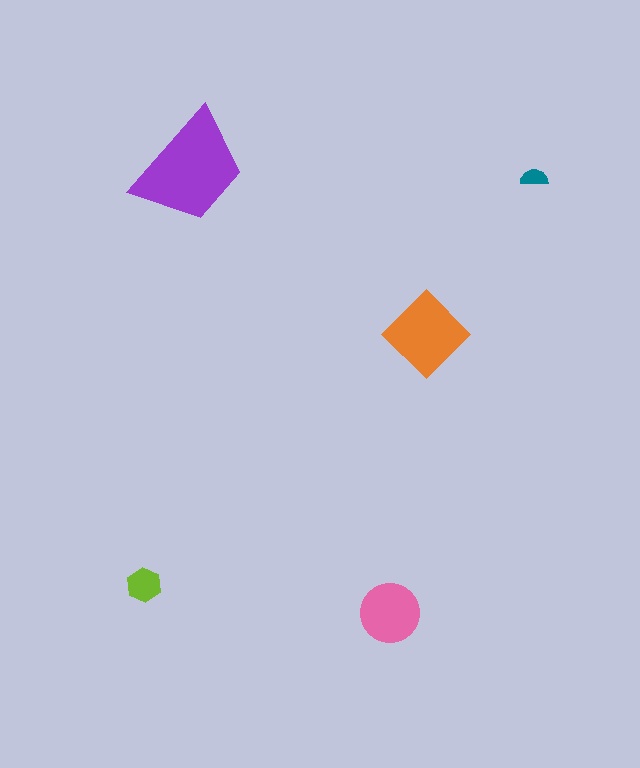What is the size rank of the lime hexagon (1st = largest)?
4th.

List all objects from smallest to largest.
The teal semicircle, the lime hexagon, the pink circle, the orange diamond, the purple trapezoid.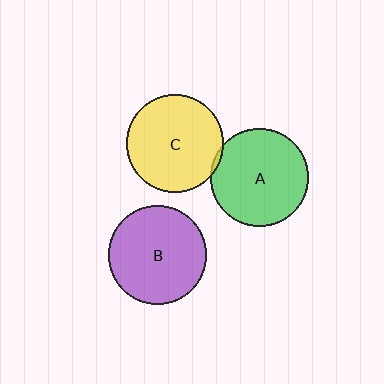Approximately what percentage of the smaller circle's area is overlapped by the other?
Approximately 5%.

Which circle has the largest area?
Circle B (purple).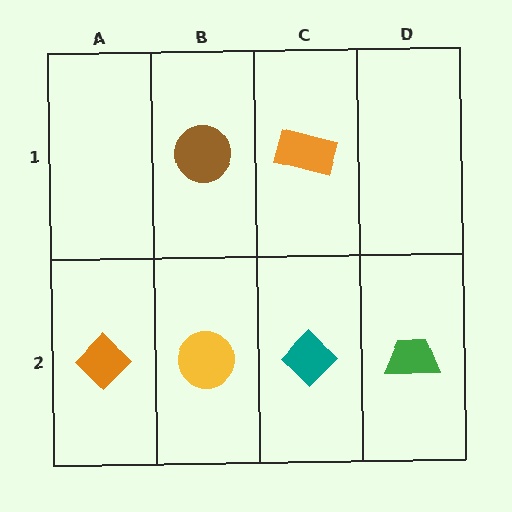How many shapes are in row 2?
4 shapes.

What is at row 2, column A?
An orange diamond.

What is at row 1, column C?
An orange rectangle.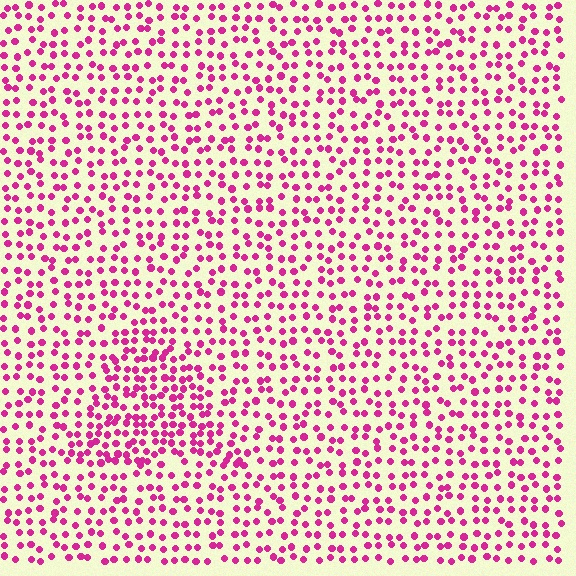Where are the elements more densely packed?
The elements are more densely packed inside the triangle boundary.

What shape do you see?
I see a triangle.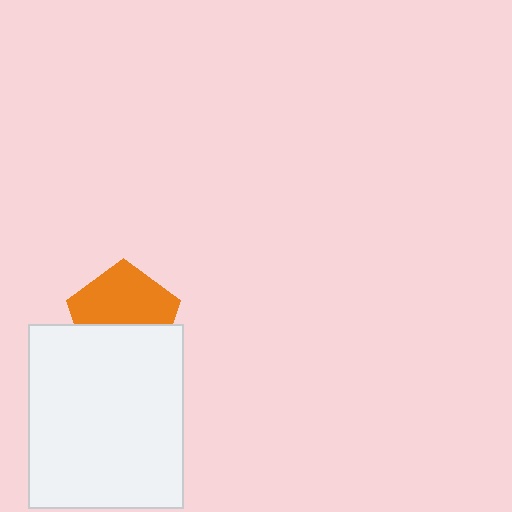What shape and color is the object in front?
The object in front is a white rectangle.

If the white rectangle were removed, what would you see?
You would see the complete orange pentagon.